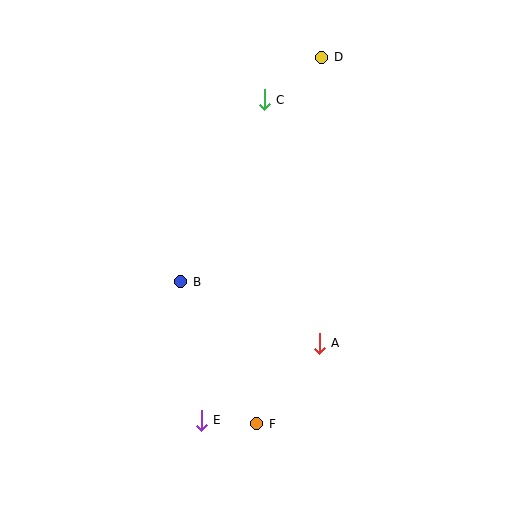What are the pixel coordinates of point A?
Point A is at (319, 343).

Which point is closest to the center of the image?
Point B at (181, 282) is closest to the center.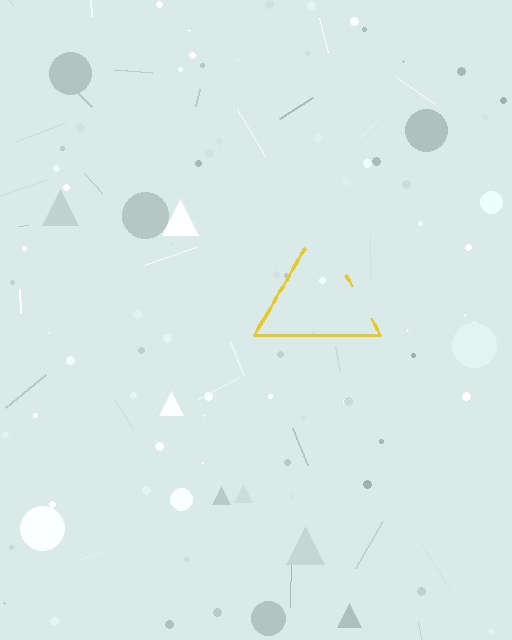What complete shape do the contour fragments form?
The contour fragments form a triangle.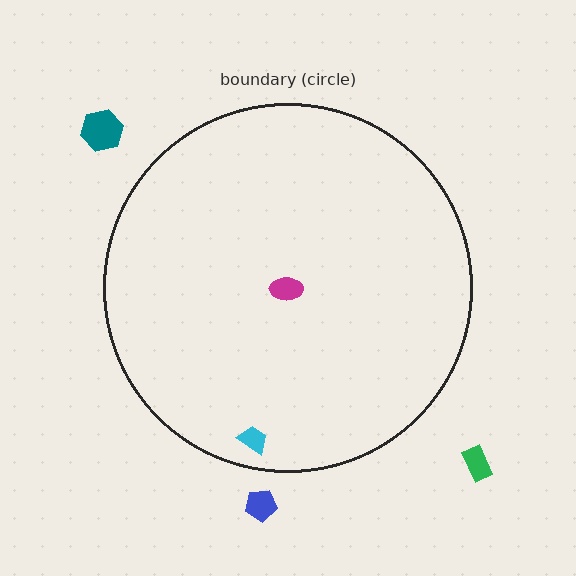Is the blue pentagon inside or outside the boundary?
Outside.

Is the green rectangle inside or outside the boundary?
Outside.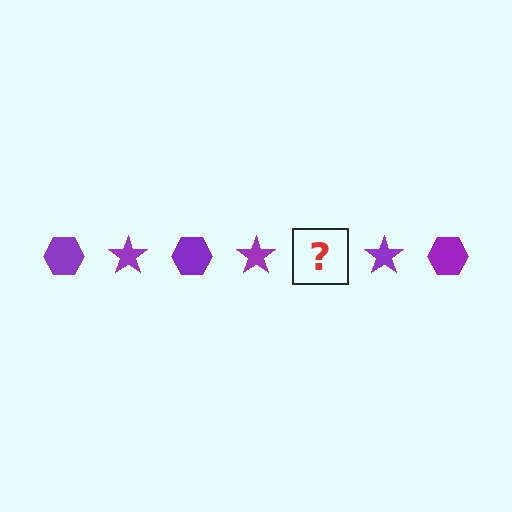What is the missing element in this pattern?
The missing element is a purple hexagon.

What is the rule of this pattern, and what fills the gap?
The rule is that the pattern cycles through hexagon, star shapes in purple. The gap should be filled with a purple hexagon.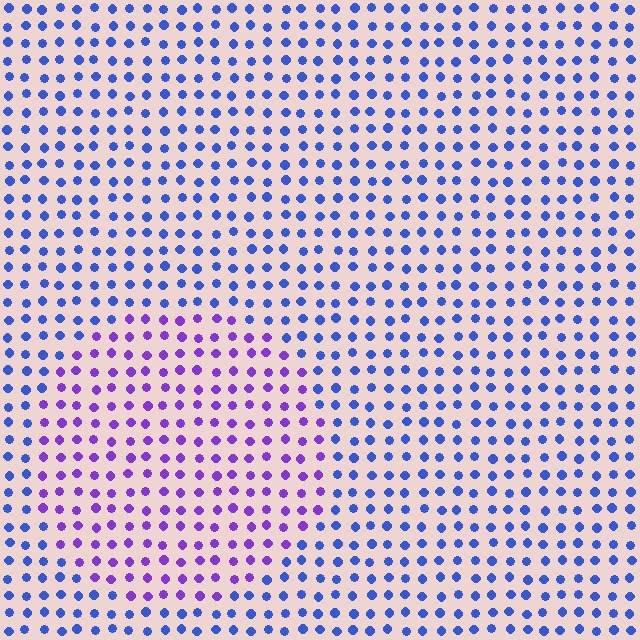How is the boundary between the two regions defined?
The boundary is defined purely by a slight shift in hue (about 44 degrees). Spacing, size, and orientation are identical on both sides.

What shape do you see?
I see a circle.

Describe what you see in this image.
The image is filled with small blue elements in a uniform arrangement. A circle-shaped region is visible where the elements are tinted to a slightly different hue, forming a subtle color boundary.